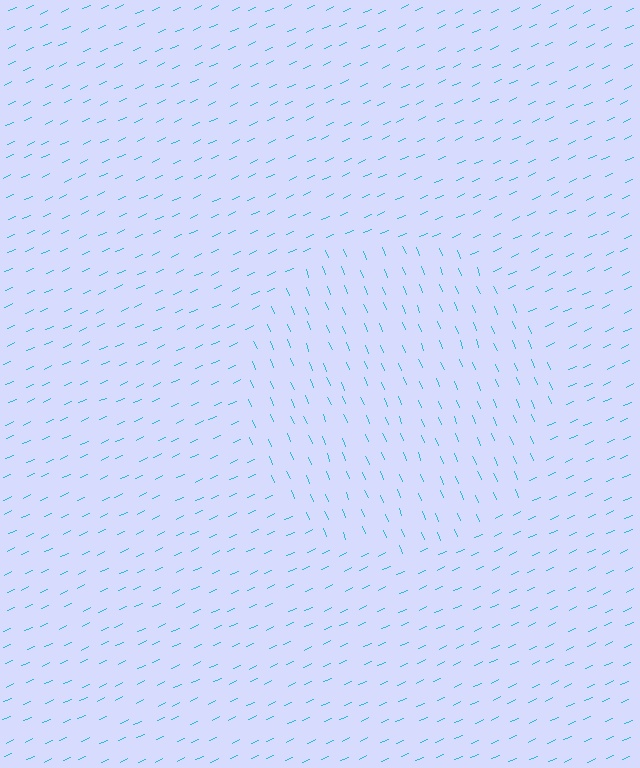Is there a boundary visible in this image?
Yes, there is a texture boundary formed by a change in line orientation.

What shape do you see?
I see a circle.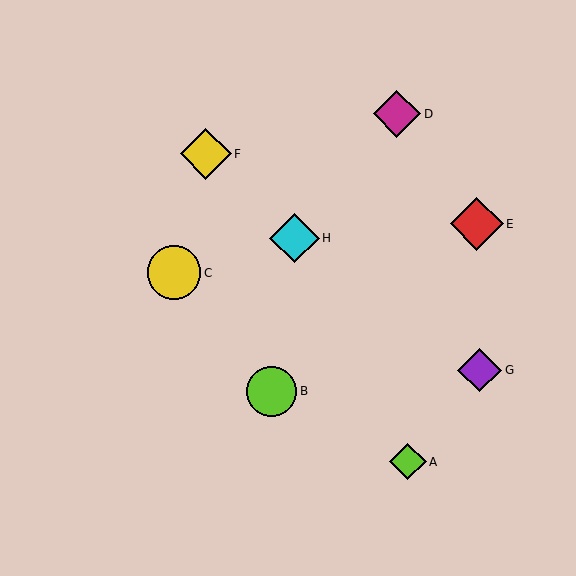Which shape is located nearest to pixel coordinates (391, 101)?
The magenta diamond (labeled D) at (397, 114) is nearest to that location.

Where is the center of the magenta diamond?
The center of the magenta diamond is at (397, 114).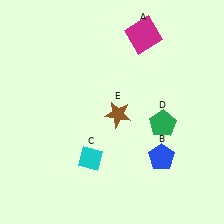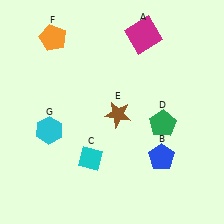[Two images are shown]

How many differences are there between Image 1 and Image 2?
There are 2 differences between the two images.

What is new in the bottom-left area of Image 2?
A cyan hexagon (G) was added in the bottom-left area of Image 2.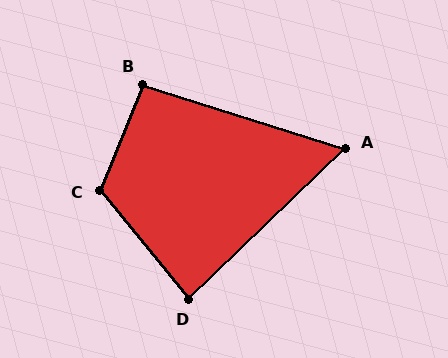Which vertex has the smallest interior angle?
A, at approximately 61 degrees.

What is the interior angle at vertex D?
Approximately 85 degrees (approximately right).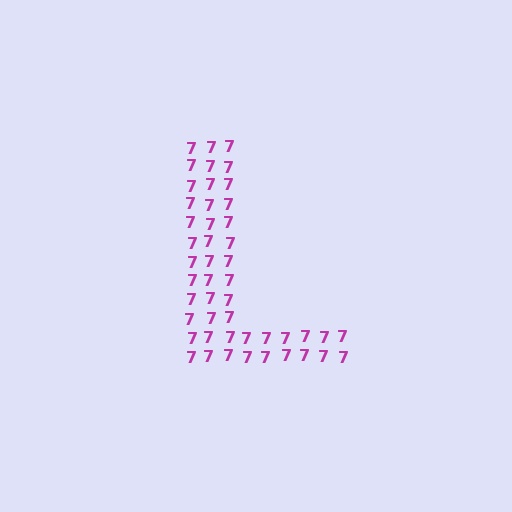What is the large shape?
The large shape is the letter L.